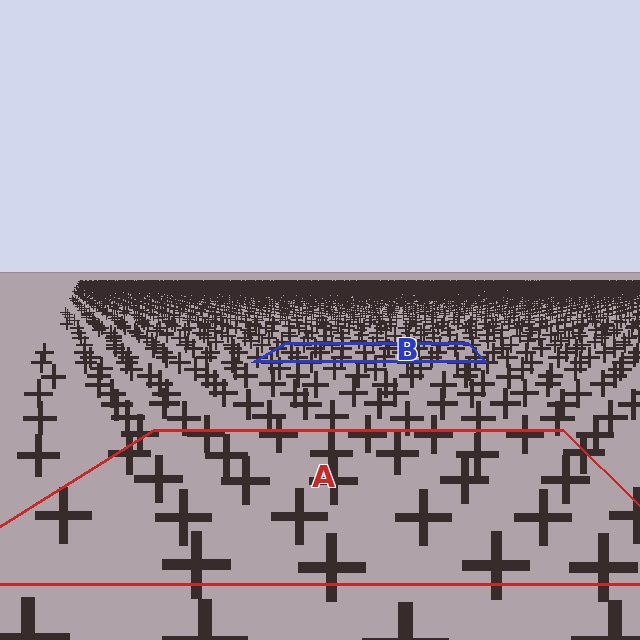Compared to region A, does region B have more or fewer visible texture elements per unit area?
Region B has more texture elements per unit area — they are packed more densely because it is farther away.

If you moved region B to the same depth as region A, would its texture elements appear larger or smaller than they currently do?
They would appear larger. At a closer depth, the same texture elements are projected at a bigger on-screen size.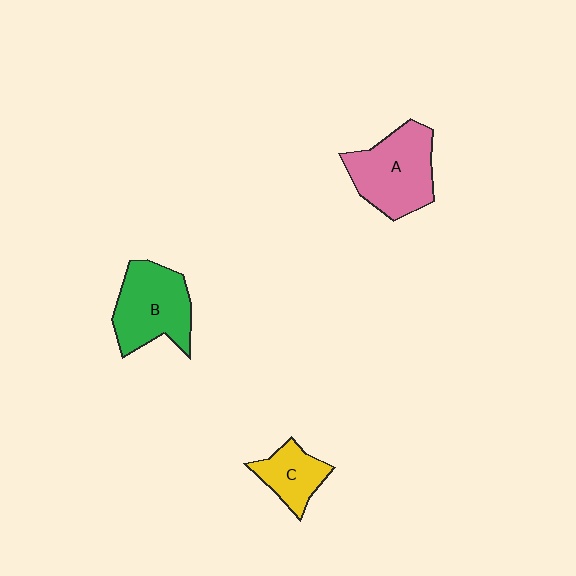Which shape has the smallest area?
Shape C (yellow).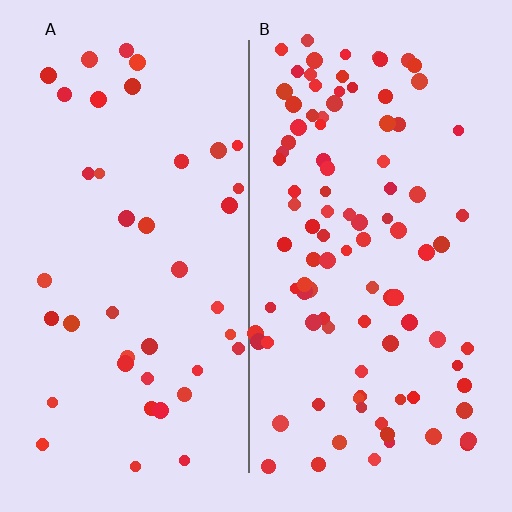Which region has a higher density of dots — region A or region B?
B (the right).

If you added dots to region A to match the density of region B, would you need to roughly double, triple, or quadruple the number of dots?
Approximately double.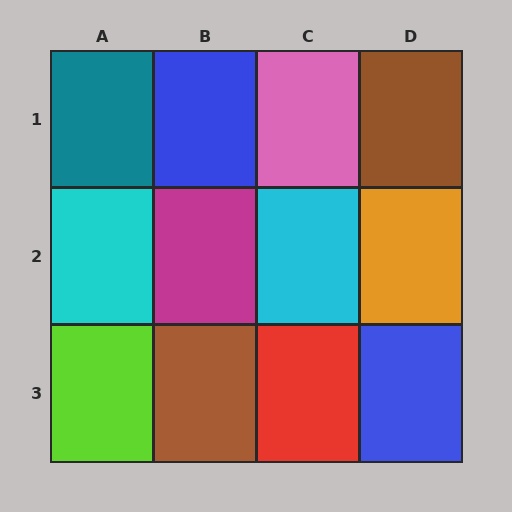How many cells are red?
1 cell is red.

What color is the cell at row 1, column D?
Brown.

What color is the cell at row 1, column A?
Teal.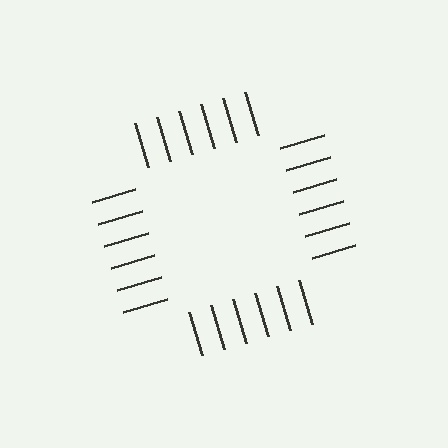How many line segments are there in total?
24 — 6 along each of the 4 edges.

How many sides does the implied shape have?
4 sides — the line-ends trace a square.